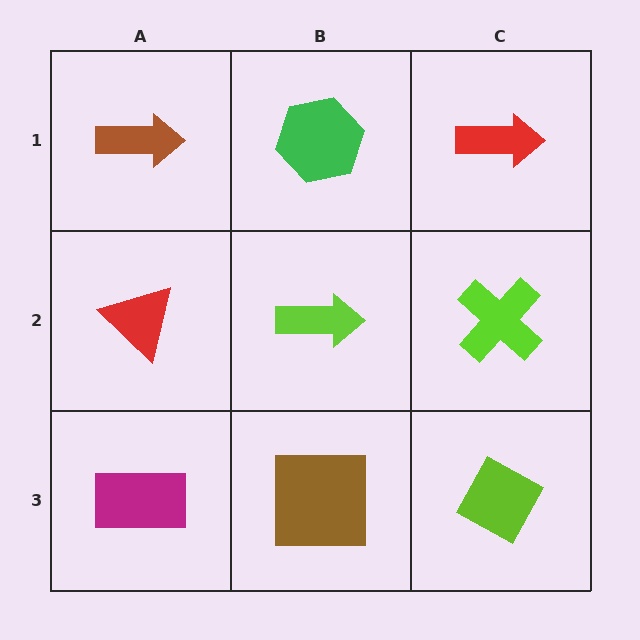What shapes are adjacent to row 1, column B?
A lime arrow (row 2, column B), a brown arrow (row 1, column A), a red arrow (row 1, column C).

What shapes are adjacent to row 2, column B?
A green hexagon (row 1, column B), a brown square (row 3, column B), a red triangle (row 2, column A), a lime cross (row 2, column C).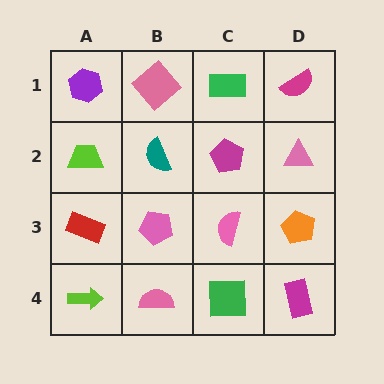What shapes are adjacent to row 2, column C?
A green rectangle (row 1, column C), a pink semicircle (row 3, column C), a teal semicircle (row 2, column B), a pink triangle (row 2, column D).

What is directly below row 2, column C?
A pink semicircle.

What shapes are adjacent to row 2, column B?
A pink diamond (row 1, column B), a pink pentagon (row 3, column B), a lime trapezoid (row 2, column A), a magenta pentagon (row 2, column C).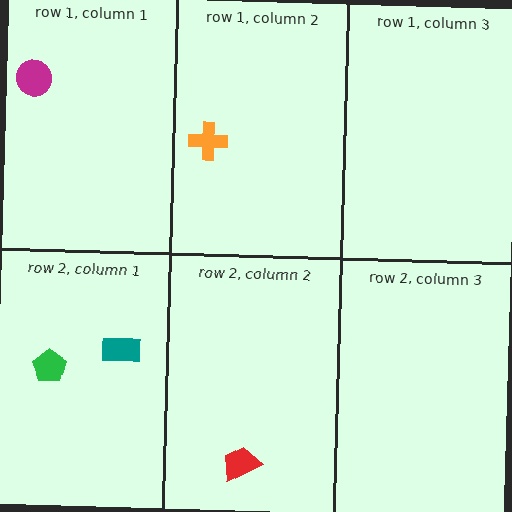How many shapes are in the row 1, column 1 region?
1.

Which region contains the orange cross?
The row 1, column 2 region.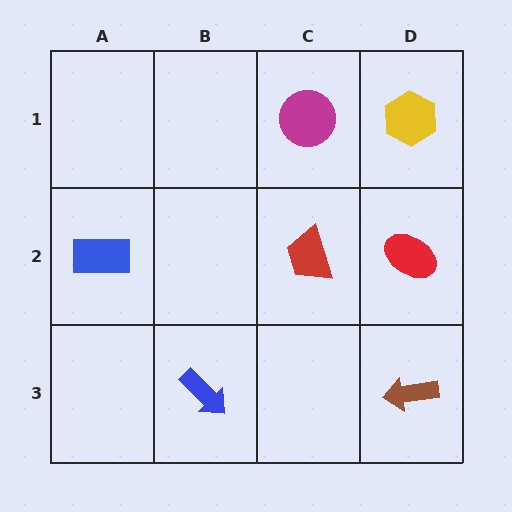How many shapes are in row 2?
3 shapes.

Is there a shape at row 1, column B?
No, that cell is empty.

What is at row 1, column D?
A yellow hexagon.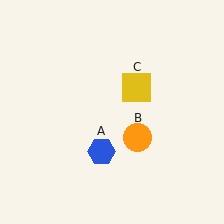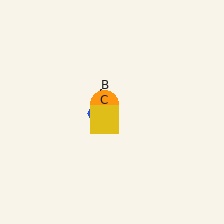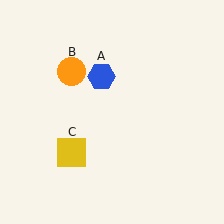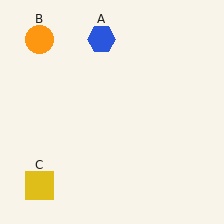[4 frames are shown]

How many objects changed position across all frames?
3 objects changed position: blue hexagon (object A), orange circle (object B), yellow square (object C).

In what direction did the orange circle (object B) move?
The orange circle (object B) moved up and to the left.